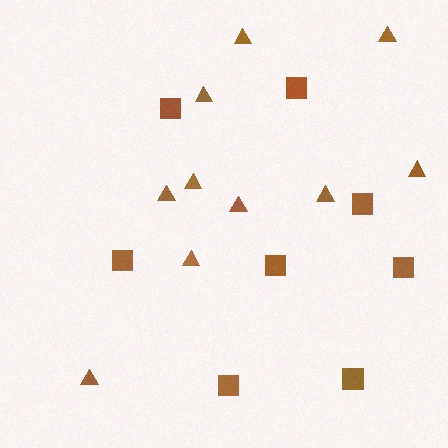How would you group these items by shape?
There are 2 groups: one group of triangles (10) and one group of squares (8).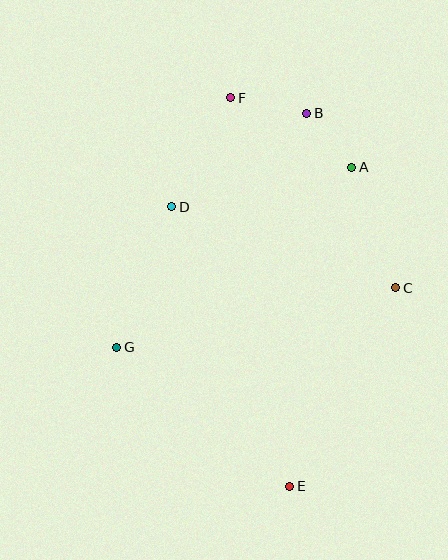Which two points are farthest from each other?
Points E and F are farthest from each other.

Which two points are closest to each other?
Points A and B are closest to each other.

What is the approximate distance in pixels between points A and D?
The distance between A and D is approximately 184 pixels.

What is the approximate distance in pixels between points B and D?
The distance between B and D is approximately 164 pixels.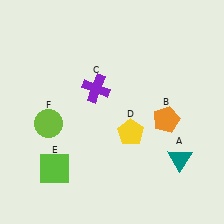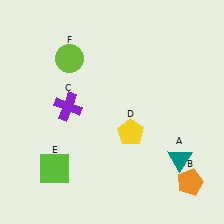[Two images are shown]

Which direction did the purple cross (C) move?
The purple cross (C) moved left.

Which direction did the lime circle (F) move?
The lime circle (F) moved up.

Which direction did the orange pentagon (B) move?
The orange pentagon (B) moved down.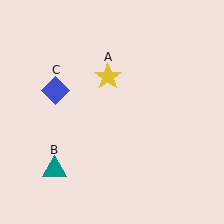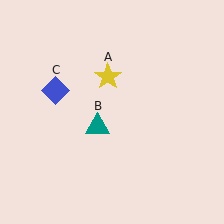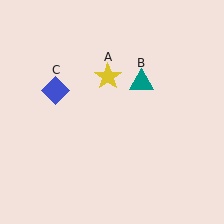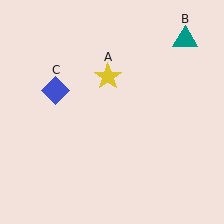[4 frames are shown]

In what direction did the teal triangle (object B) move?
The teal triangle (object B) moved up and to the right.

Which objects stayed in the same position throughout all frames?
Yellow star (object A) and blue diamond (object C) remained stationary.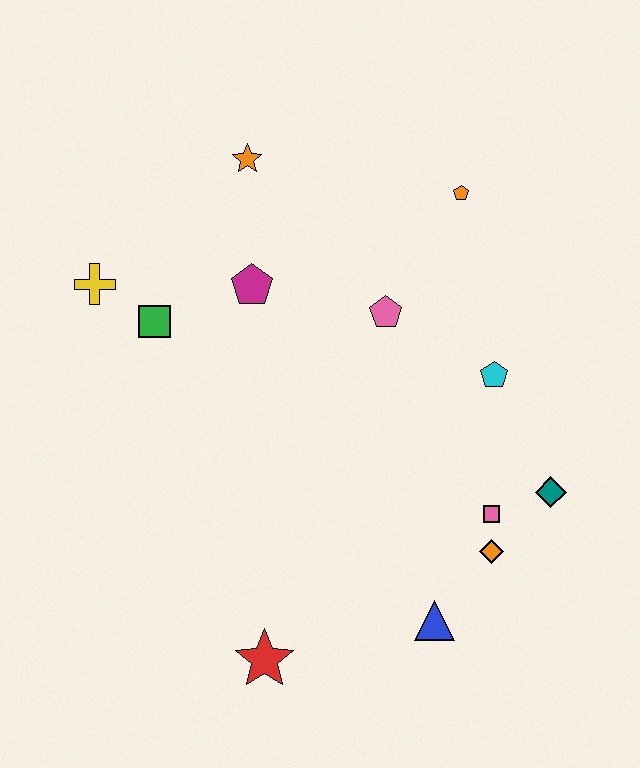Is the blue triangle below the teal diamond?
Yes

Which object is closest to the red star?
The blue triangle is closest to the red star.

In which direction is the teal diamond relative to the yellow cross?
The teal diamond is to the right of the yellow cross.